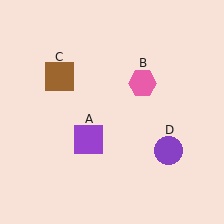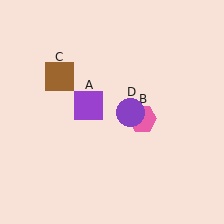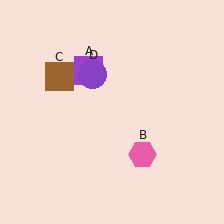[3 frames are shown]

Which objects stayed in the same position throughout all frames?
Brown square (object C) remained stationary.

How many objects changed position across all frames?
3 objects changed position: purple square (object A), pink hexagon (object B), purple circle (object D).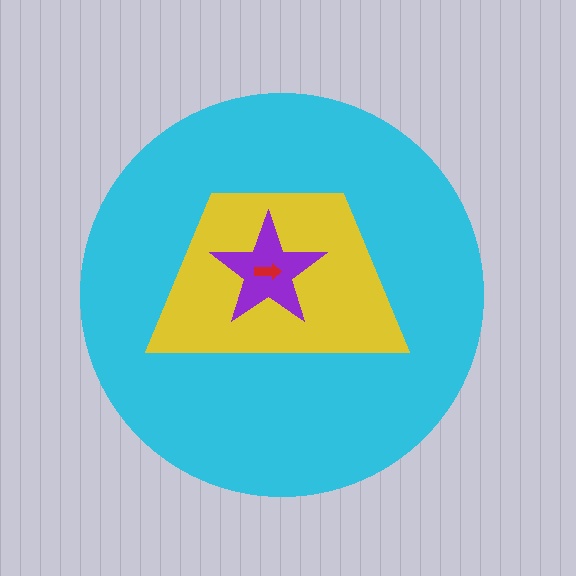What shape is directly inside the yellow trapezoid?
The purple star.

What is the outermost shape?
The cyan circle.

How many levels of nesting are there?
4.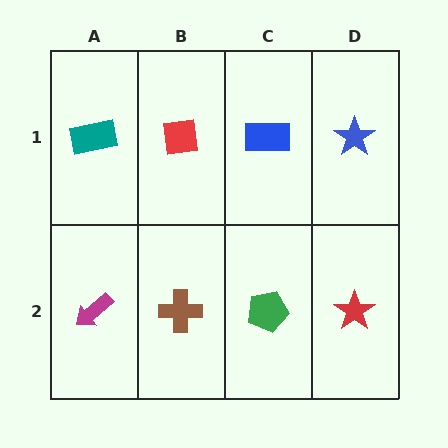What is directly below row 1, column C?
A green pentagon.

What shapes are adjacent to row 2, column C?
A blue rectangle (row 1, column C), a brown cross (row 2, column B), a red star (row 2, column D).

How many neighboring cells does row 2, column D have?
2.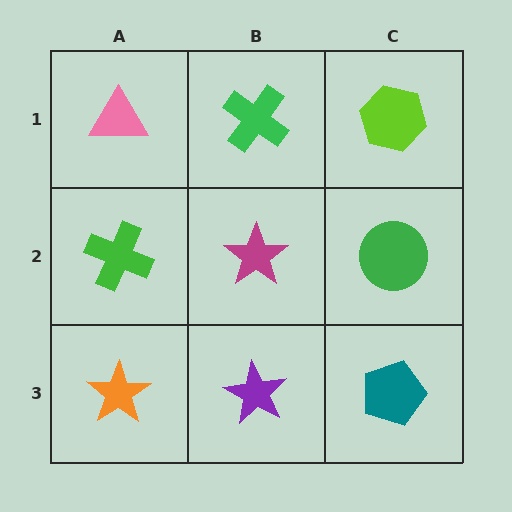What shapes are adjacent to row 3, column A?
A green cross (row 2, column A), a purple star (row 3, column B).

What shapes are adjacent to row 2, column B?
A green cross (row 1, column B), a purple star (row 3, column B), a green cross (row 2, column A), a green circle (row 2, column C).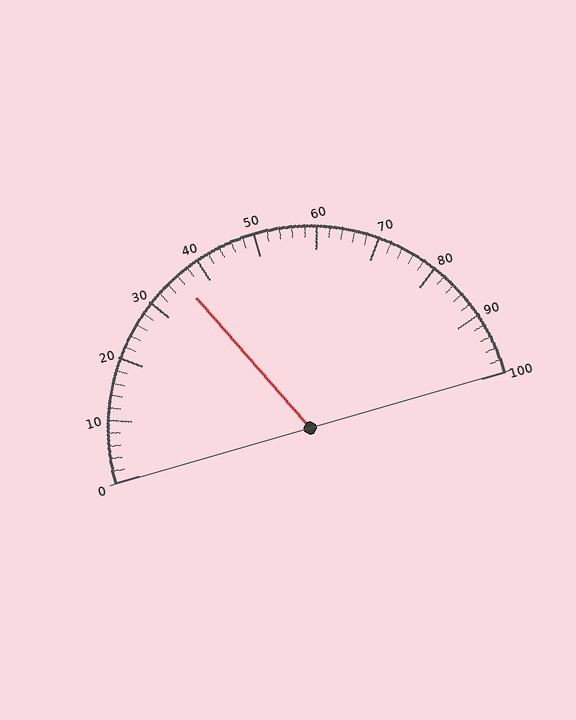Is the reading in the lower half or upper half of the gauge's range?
The reading is in the lower half of the range (0 to 100).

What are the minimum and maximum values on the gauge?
The gauge ranges from 0 to 100.